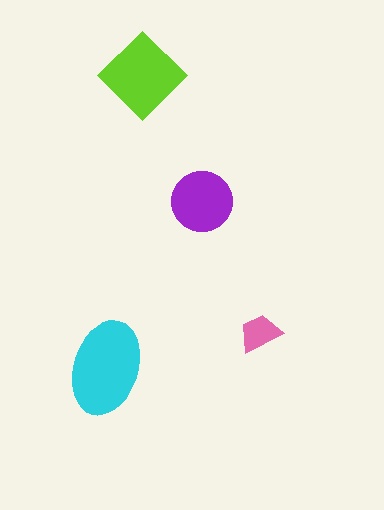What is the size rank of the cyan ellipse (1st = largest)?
1st.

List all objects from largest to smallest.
The cyan ellipse, the lime diamond, the purple circle, the pink trapezoid.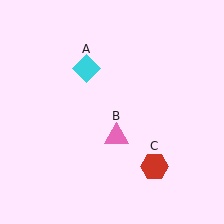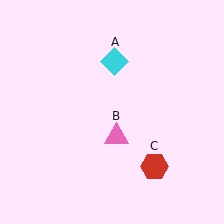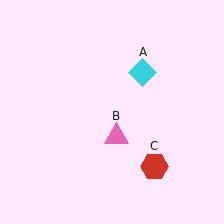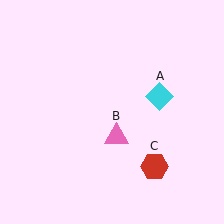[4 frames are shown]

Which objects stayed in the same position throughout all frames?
Pink triangle (object B) and red hexagon (object C) remained stationary.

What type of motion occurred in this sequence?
The cyan diamond (object A) rotated clockwise around the center of the scene.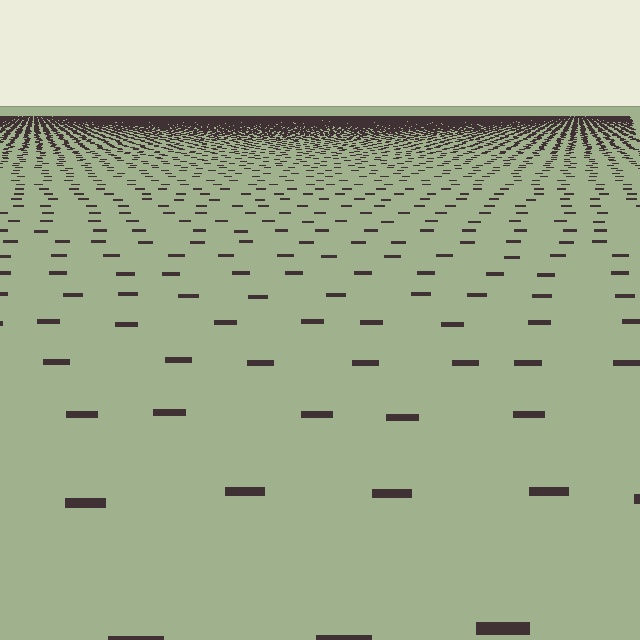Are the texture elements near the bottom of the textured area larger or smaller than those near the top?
Larger. Near the bottom, elements are closer to the viewer and appear at a bigger on-screen size.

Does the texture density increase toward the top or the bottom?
Density increases toward the top.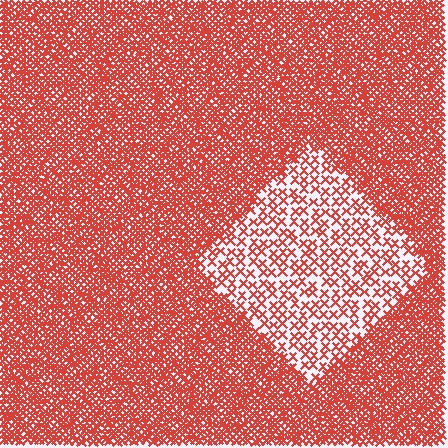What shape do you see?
I see a diamond.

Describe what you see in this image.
The image contains small red elements arranged at two different densities. A diamond-shaped region is visible where the elements are less densely packed than the surrounding area.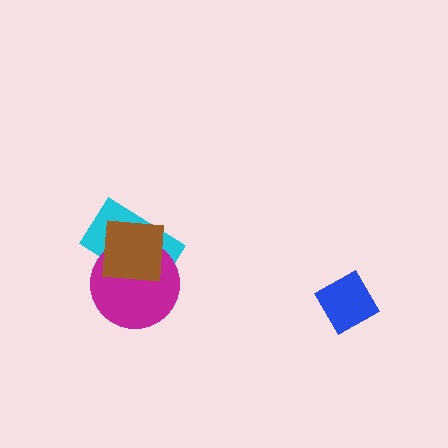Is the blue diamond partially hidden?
No, no other shape covers it.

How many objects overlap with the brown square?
2 objects overlap with the brown square.